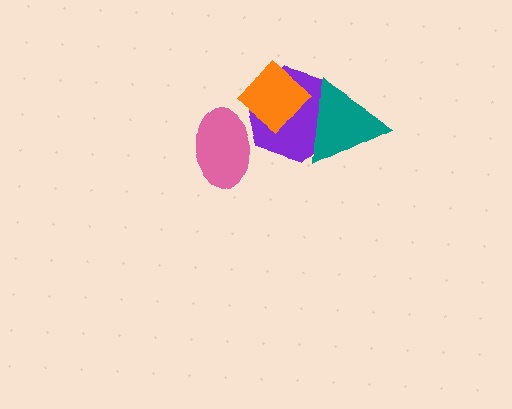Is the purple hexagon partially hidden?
Yes, it is partially covered by another shape.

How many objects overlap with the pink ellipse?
1 object overlaps with the pink ellipse.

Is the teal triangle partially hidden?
Yes, it is partially covered by another shape.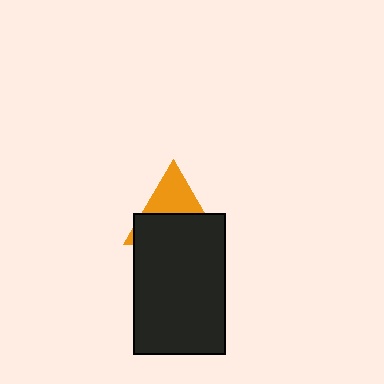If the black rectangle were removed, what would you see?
You would see the complete orange triangle.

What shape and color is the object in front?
The object in front is a black rectangle.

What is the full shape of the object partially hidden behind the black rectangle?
The partially hidden object is an orange triangle.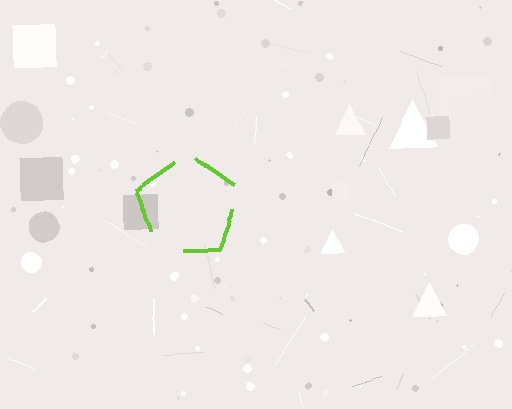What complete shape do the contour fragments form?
The contour fragments form a pentagon.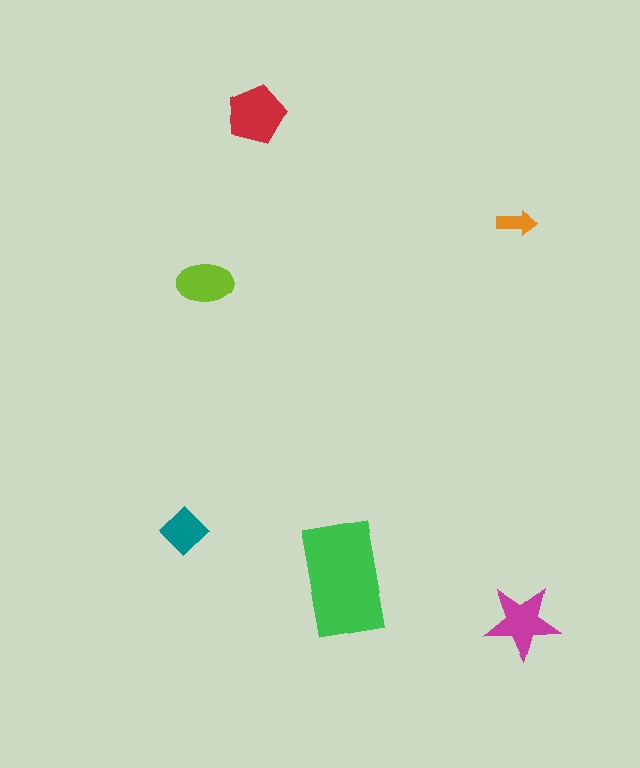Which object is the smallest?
The orange arrow.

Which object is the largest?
The green rectangle.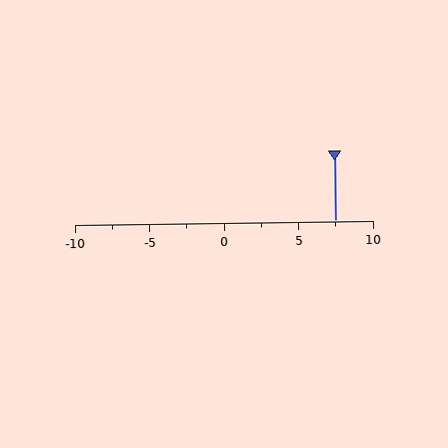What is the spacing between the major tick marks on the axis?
The major ticks are spaced 5 apart.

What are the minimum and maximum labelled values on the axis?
The axis runs from -10 to 10.